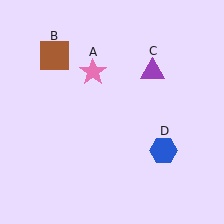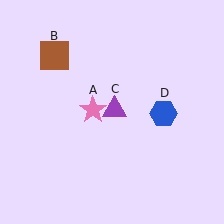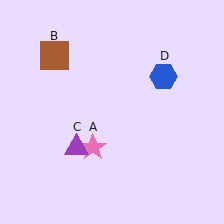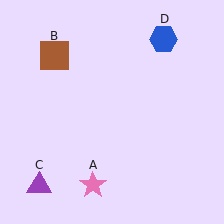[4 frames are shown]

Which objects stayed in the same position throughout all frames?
Brown square (object B) remained stationary.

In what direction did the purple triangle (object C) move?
The purple triangle (object C) moved down and to the left.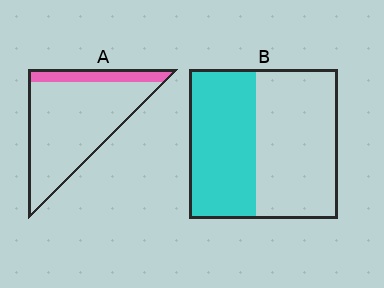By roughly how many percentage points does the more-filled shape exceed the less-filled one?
By roughly 30 percentage points (B over A).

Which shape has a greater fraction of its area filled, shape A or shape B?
Shape B.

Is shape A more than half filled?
No.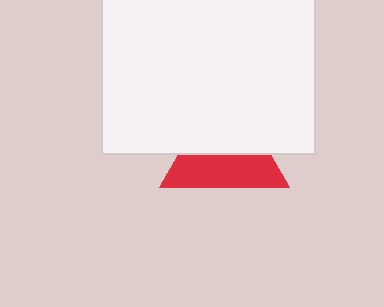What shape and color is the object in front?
The object in front is a white square.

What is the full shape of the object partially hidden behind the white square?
The partially hidden object is a red triangle.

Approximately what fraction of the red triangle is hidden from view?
Roughly 52% of the red triangle is hidden behind the white square.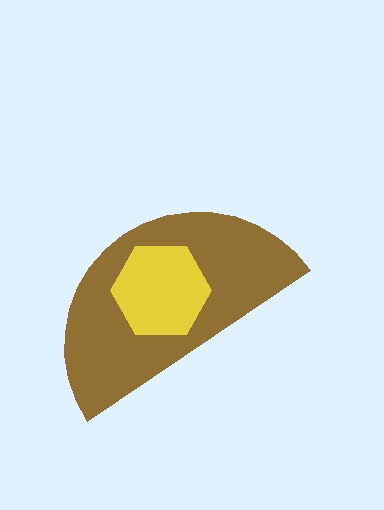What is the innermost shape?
The yellow hexagon.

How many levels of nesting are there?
2.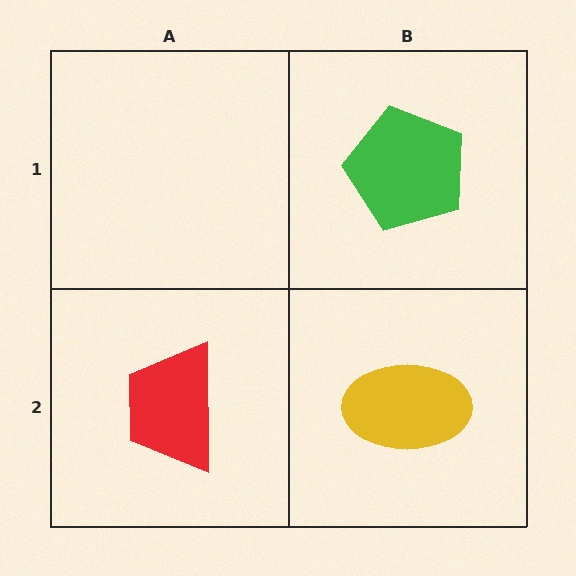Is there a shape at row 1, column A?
No, that cell is empty.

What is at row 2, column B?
A yellow ellipse.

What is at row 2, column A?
A red trapezoid.